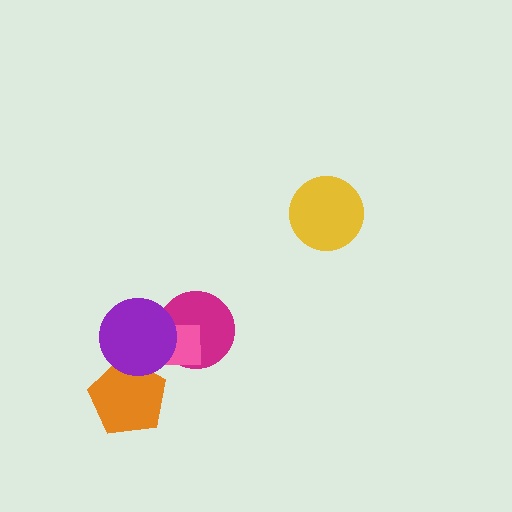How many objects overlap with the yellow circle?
0 objects overlap with the yellow circle.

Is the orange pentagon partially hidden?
Yes, it is partially covered by another shape.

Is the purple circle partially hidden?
No, no other shape covers it.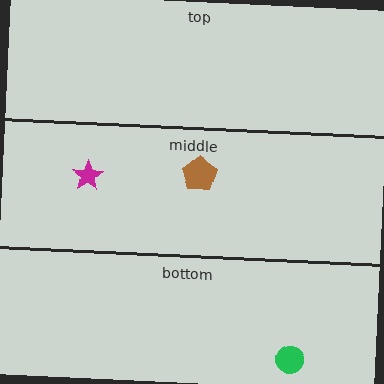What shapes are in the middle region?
The brown pentagon, the magenta star.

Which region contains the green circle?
The bottom region.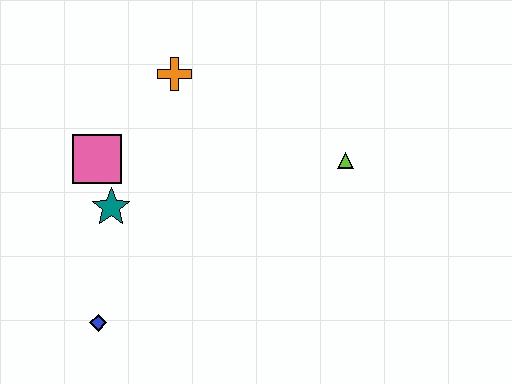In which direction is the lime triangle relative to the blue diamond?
The lime triangle is to the right of the blue diamond.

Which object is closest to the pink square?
The teal star is closest to the pink square.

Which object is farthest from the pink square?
The lime triangle is farthest from the pink square.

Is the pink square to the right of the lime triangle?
No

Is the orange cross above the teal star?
Yes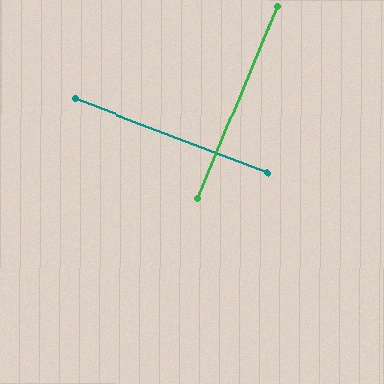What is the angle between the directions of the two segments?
Approximately 88 degrees.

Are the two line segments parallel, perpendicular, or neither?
Perpendicular — they meet at approximately 88°.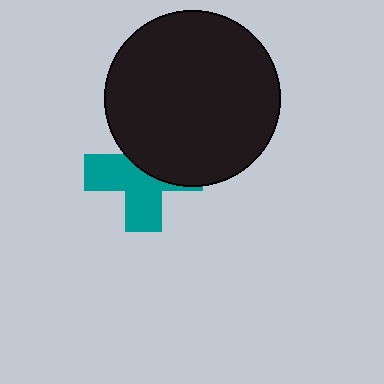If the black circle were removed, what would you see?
You would see the complete teal cross.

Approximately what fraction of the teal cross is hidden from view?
Roughly 46% of the teal cross is hidden behind the black circle.